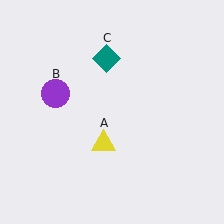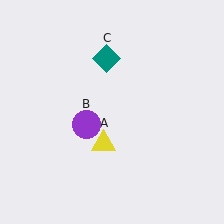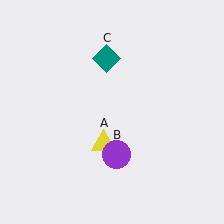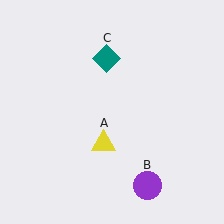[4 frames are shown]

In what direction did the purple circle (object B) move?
The purple circle (object B) moved down and to the right.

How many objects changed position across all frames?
1 object changed position: purple circle (object B).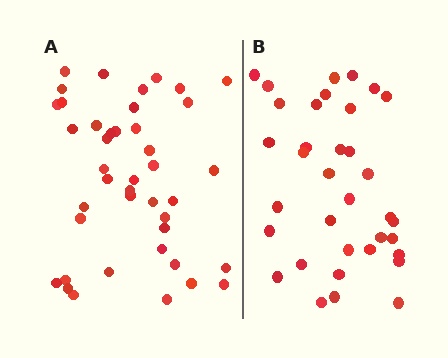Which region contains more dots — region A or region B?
Region A (the left region) has more dots.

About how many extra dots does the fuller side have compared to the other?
Region A has roughly 8 or so more dots than region B.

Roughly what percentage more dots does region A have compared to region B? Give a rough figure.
About 20% more.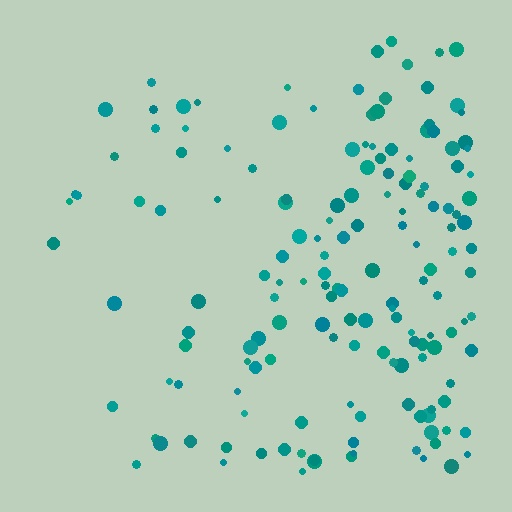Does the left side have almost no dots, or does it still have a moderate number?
Still a moderate number, just noticeably fewer than the right.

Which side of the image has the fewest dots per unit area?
The left.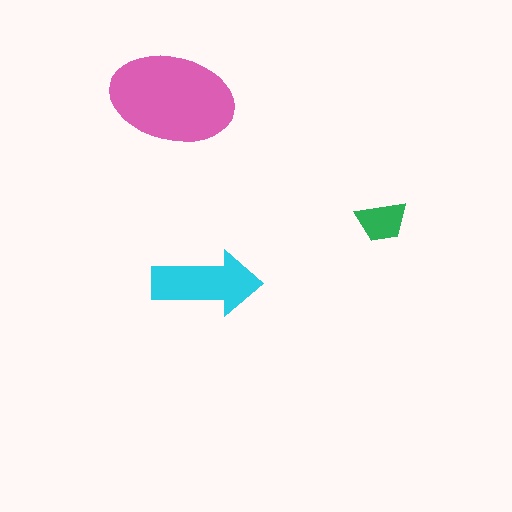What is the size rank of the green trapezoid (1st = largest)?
3rd.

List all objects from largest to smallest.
The pink ellipse, the cyan arrow, the green trapezoid.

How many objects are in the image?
There are 3 objects in the image.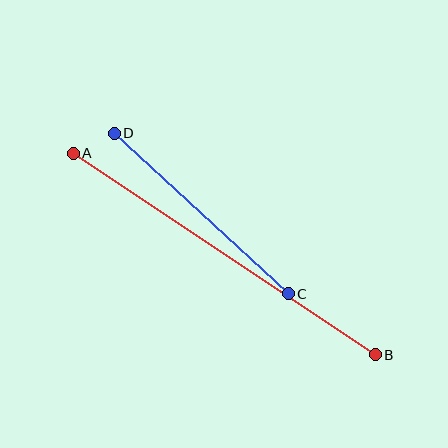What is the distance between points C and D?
The distance is approximately 237 pixels.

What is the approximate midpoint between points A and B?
The midpoint is at approximately (224, 254) pixels.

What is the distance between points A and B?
The distance is approximately 363 pixels.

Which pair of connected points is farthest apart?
Points A and B are farthest apart.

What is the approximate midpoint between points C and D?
The midpoint is at approximately (201, 214) pixels.